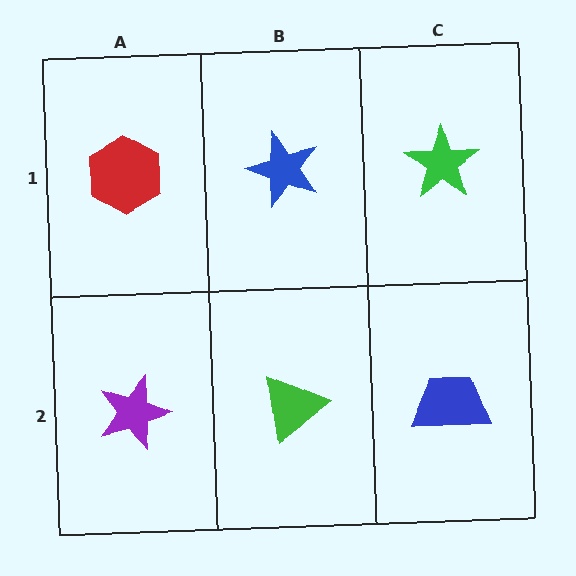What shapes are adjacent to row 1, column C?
A blue trapezoid (row 2, column C), a blue star (row 1, column B).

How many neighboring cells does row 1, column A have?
2.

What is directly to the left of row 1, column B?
A red hexagon.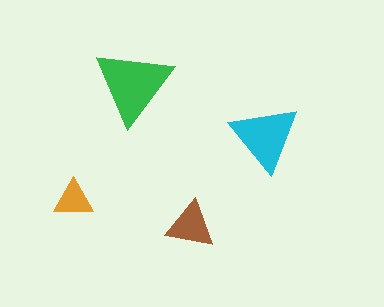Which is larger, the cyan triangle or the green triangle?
The green one.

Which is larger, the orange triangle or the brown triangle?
The brown one.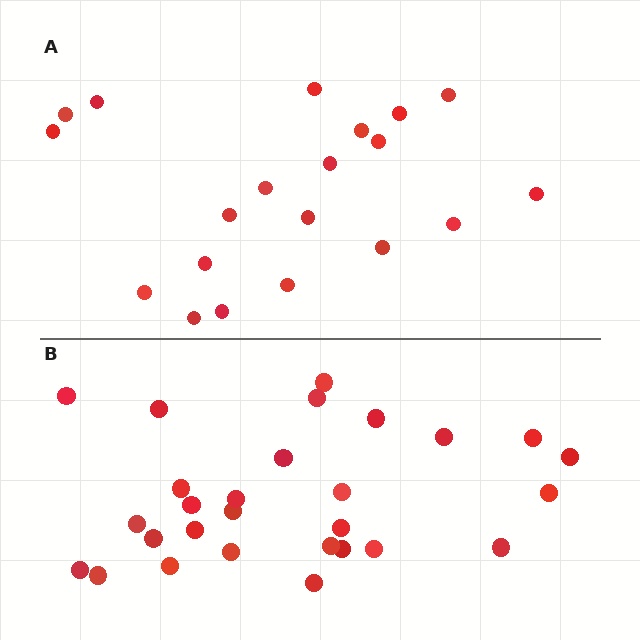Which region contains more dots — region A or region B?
Region B (the bottom region) has more dots.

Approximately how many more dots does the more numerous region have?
Region B has roughly 8 or so more dots than region A.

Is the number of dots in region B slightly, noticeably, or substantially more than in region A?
Region B has noticeably more, but not dramatically so. The ratio is roughly 1.4 to 1.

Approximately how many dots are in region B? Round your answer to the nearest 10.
About 30 dots. (The exact count is 28, which rounds to 30.)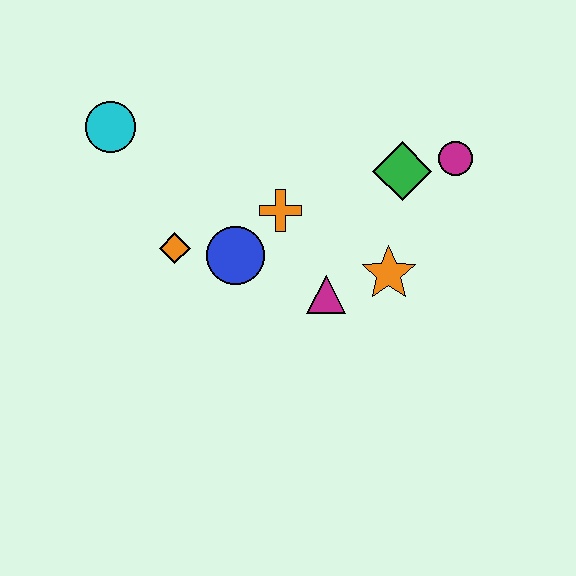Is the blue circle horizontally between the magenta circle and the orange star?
No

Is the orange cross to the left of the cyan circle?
No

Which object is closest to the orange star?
The magenta triangle is closest to the orange star.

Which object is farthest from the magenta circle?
The cyan circle is farthest from the magenta circle.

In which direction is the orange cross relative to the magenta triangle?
The orange cross is above the magenta triangle.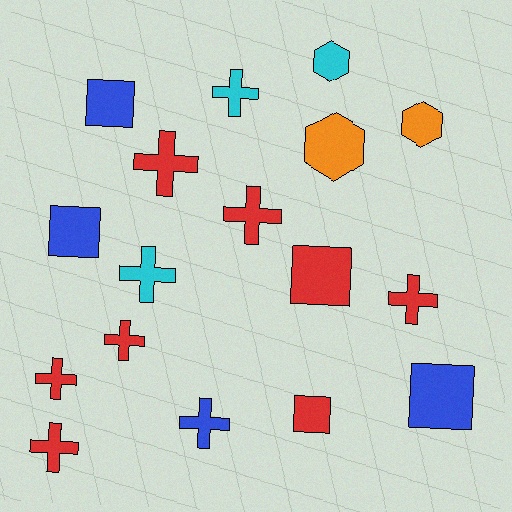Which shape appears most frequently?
Cross, with 9 objects.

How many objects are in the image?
There are 17 objects.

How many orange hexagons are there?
There are 2 orange hexagons.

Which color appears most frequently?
Red, with 8 objects.